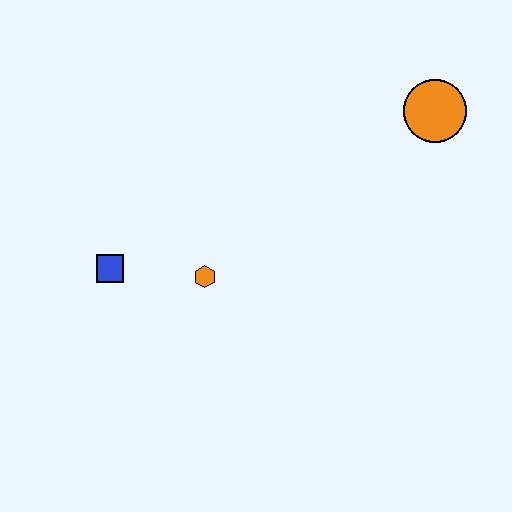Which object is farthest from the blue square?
The orange circle is farthest from the blue square.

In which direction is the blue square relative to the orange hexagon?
The blue square is to the left of the orange hexagon.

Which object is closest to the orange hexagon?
The blue square is closest to the orange hexagon.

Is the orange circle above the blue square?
Yes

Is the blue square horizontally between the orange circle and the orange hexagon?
No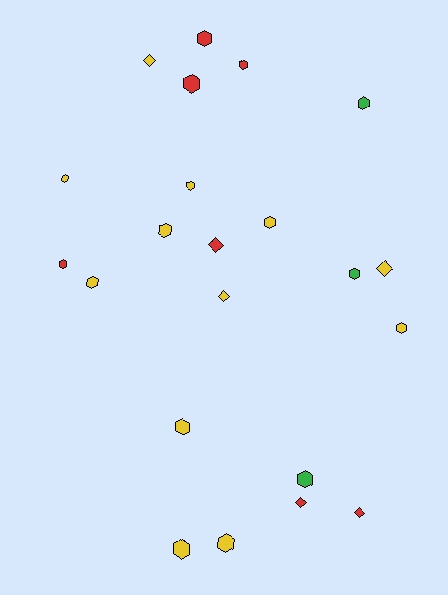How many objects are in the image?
There are 22 objects.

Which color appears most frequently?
Yellow, with 12 objects.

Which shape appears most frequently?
Hexagon, with 16 objects.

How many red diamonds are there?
There are 3 red diamonds.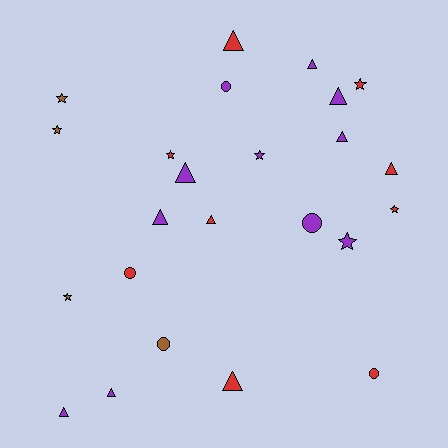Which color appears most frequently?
Purple, with 11 objects.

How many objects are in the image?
There are 24 objects.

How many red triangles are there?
There are 4 red triangles.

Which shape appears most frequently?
Triangle, with 11 objects.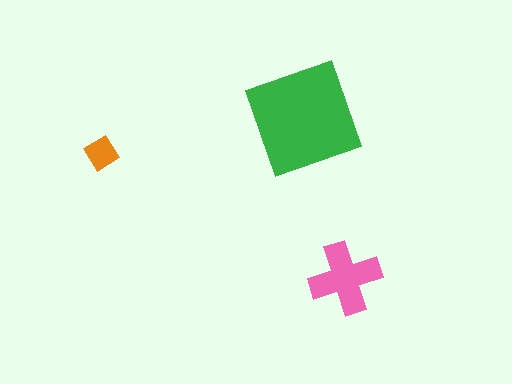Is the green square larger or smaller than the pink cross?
Larger.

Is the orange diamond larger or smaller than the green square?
Smaller.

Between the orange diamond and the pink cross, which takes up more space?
The pink cross.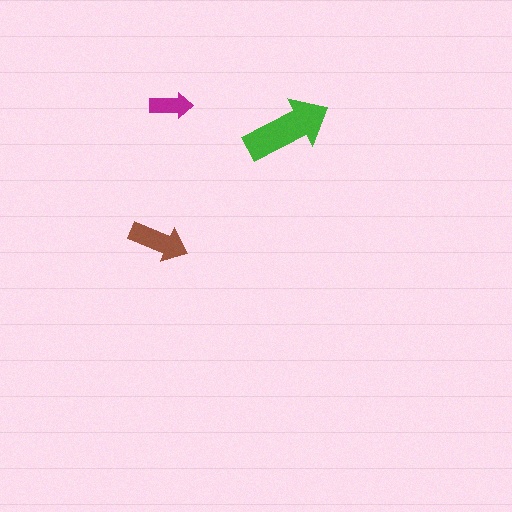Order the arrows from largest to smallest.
the green one, the brown one, the magenta one.